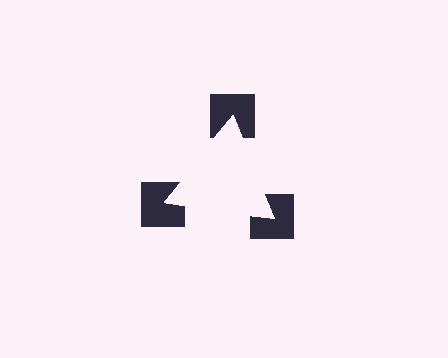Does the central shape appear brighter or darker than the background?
It typically appears slightly brighter than the background, even though no actual brightness change is drawn.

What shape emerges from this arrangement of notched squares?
An illusory triangle — its edges are inferred from the aligned wedge cuts in the notched squares, not physically drawn.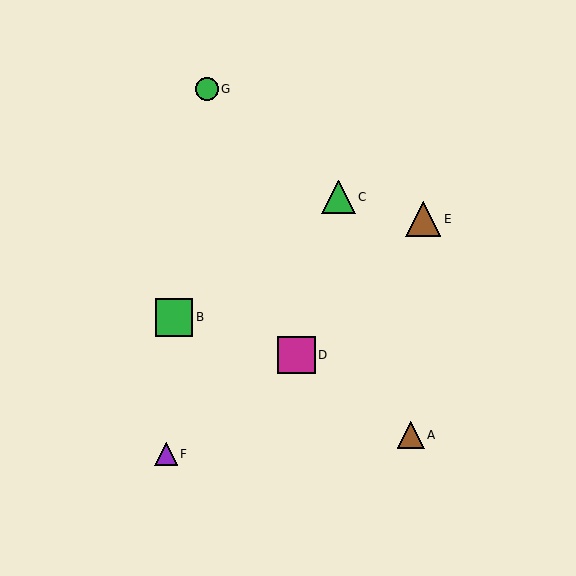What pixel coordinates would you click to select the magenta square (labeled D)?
Click at (297, 355) to select the magenta square D.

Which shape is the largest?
The green square (labeled B) is the largest.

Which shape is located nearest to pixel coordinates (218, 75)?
The green circle (labeled G) at (207, 89) is nearest to that location.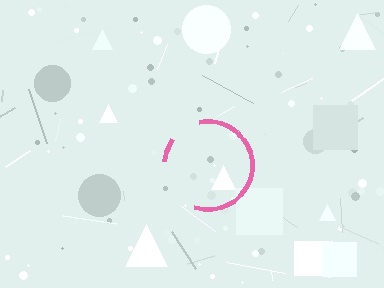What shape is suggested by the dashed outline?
The dashed outline suggests a circle.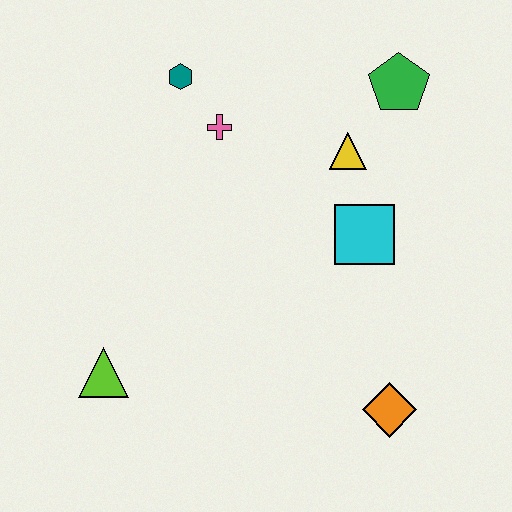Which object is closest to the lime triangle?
The pink cross is closest to the lime triangle.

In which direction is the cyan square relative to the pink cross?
The cyan square is to the right of the pink cross.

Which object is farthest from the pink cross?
The orange diamond is farthest from the pink cross.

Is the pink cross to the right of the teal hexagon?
Yes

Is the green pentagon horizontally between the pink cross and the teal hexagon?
No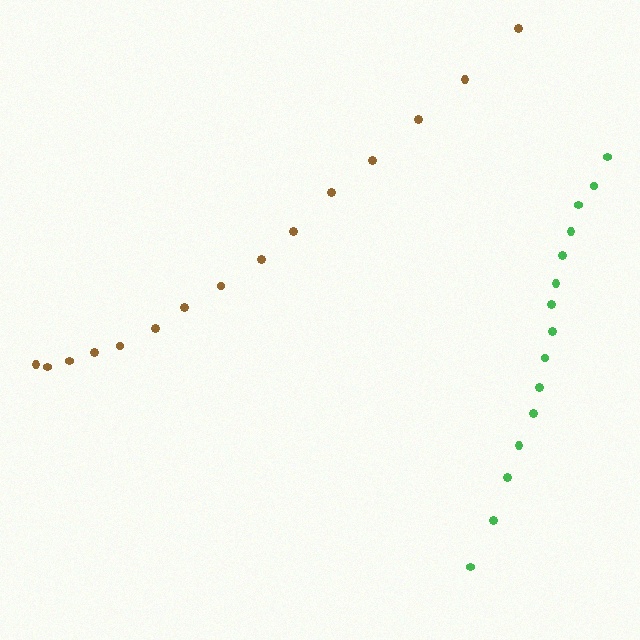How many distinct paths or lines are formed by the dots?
There are 2 distinct paths.